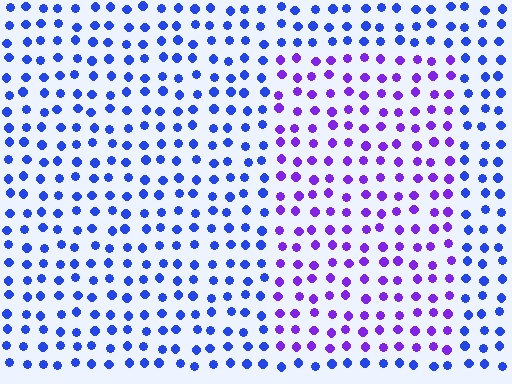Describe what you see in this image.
The image is filled with small blue elements in a uniform arrangement. A rectangle-shaped region is visible where the elements are tinted to a slightly different hue, forming a subtle color boundary.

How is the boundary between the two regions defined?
The boundary is defined purely by a slight shift in hue (about 40 degrees). Spacing, size, and orientation are identical on both sides.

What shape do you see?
I see a rectangle.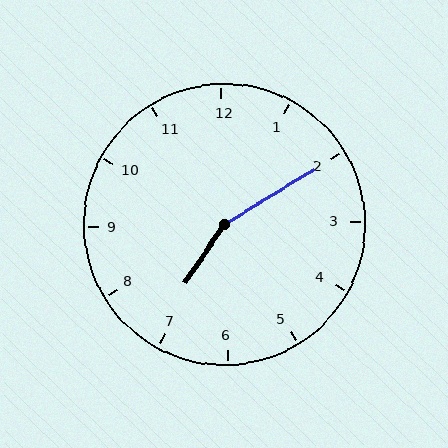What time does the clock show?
7:10.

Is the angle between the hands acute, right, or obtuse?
It is obtuse.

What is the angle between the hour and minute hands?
Approximately 155 degrees.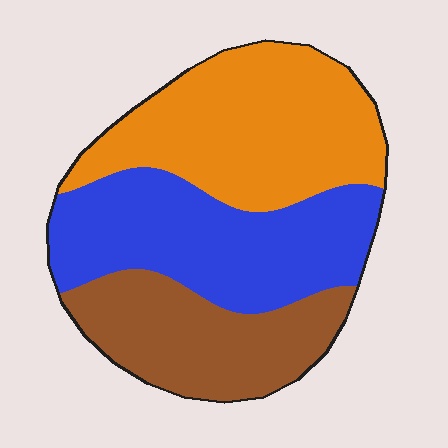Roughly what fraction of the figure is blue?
Blue takes up between a third and a half of the figure.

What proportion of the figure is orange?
Orange takes up about three eighths (3/8) of the figure.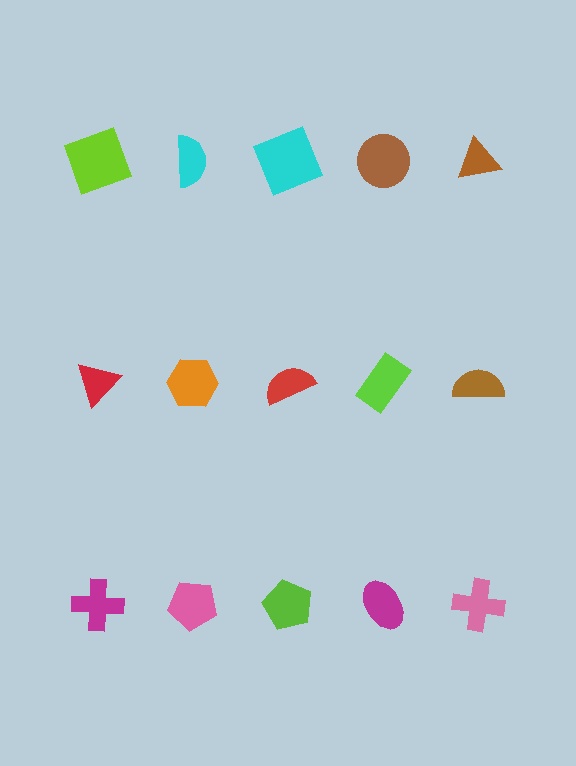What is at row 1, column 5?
A brown triangle.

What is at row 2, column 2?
An orange hexagon.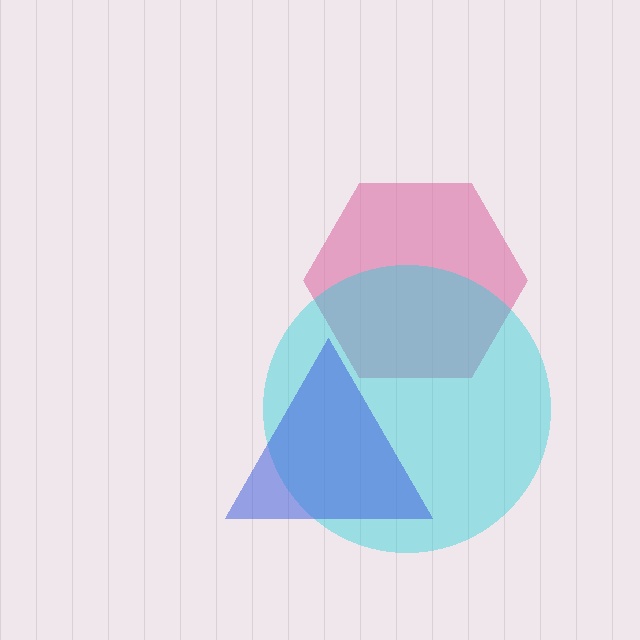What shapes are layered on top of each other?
The layered shapes are: a pink hexagon, a cyan circle, a blue triangle.